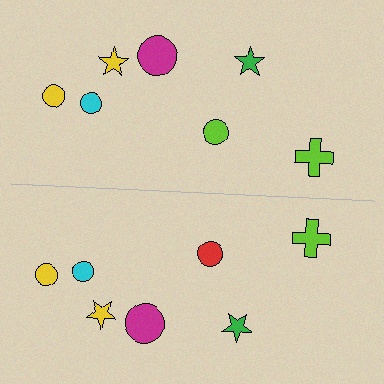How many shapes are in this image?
There are 14 shapes in this image.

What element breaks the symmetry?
The red circle on the bottom side breaks the symmetry — its mirror counterpart is lime.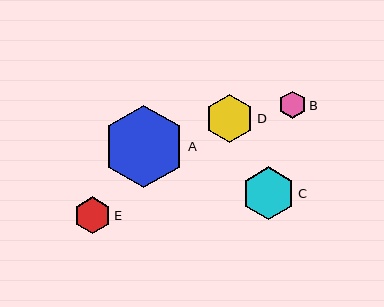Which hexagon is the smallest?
Hexagon B is the smallest with a size of approximately 27 pixels.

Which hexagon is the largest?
Hexagon A is the largest with a size of approximately 82 pixels.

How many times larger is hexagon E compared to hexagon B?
Hexagon E is approximately 1.4 times the size of hexagon B.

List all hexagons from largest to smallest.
From largest to smallest: A, C, D, E, B.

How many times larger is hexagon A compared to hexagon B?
Hexagon A is approximately 3.1 times the size of hexagon B.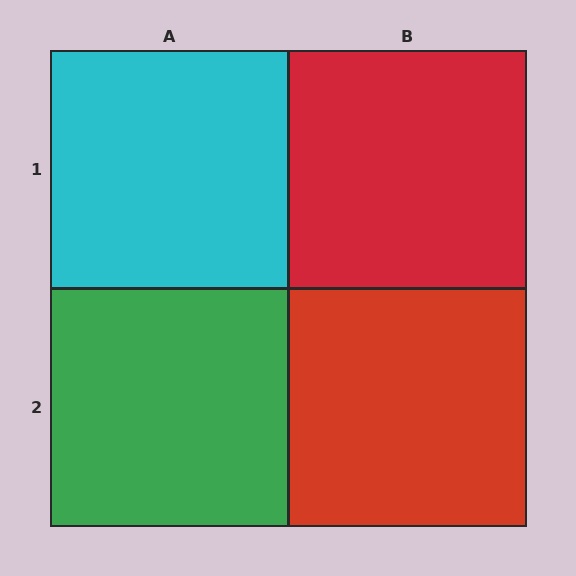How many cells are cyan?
1 cell is cyan.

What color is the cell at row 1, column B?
Red.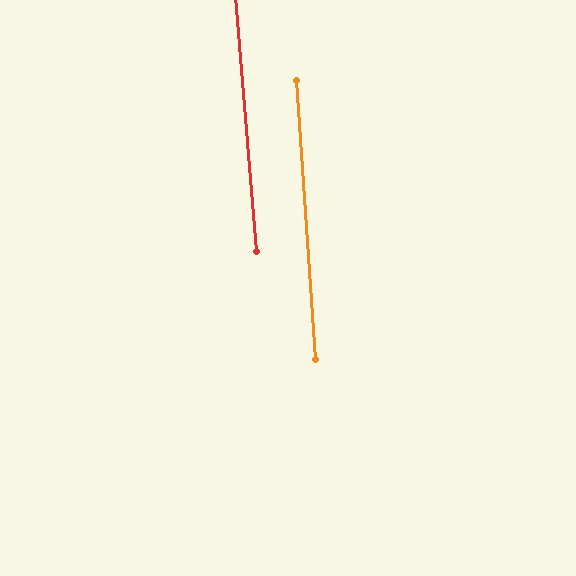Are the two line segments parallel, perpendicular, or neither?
Parallel — their directions differ by only 0.8°.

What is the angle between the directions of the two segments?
Approximately 1 degree.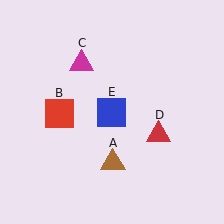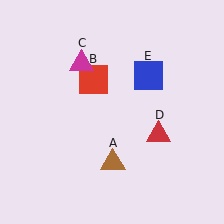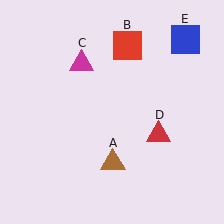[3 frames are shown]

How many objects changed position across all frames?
2 objects changed position: red square (object B), blue square (object E).